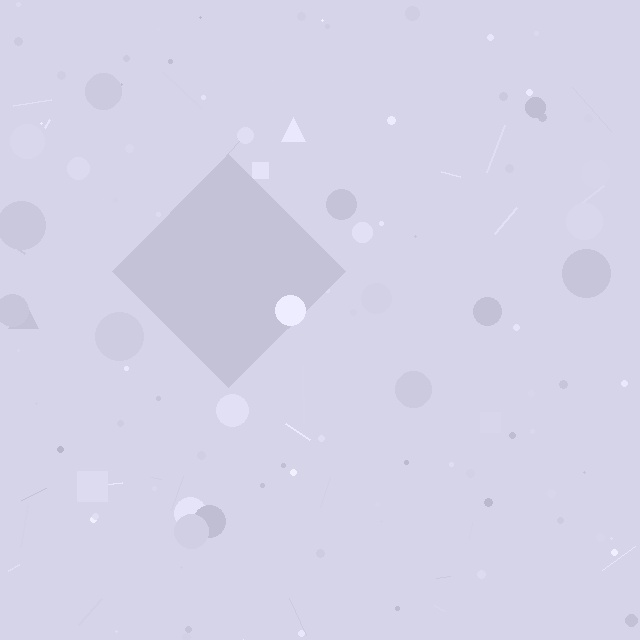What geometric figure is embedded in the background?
A diamond is embedded in the background.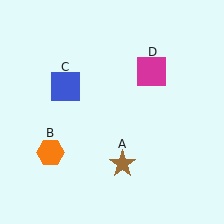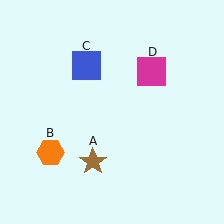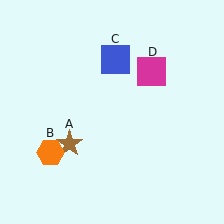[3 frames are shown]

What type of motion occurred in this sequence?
The brown star (object A), blue square (object C) rotated clockwise around the center of the scene.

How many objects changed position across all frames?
2 objects changed position: brown star (object A), blue square (object C).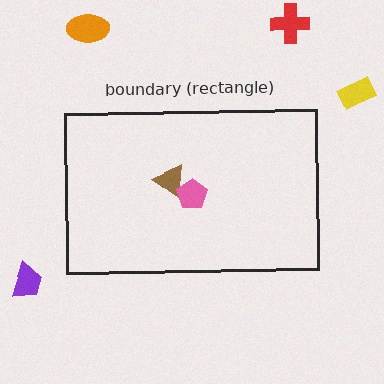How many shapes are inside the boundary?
2 inside, 4 outside.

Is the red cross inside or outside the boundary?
Outside.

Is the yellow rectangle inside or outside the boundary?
Outside.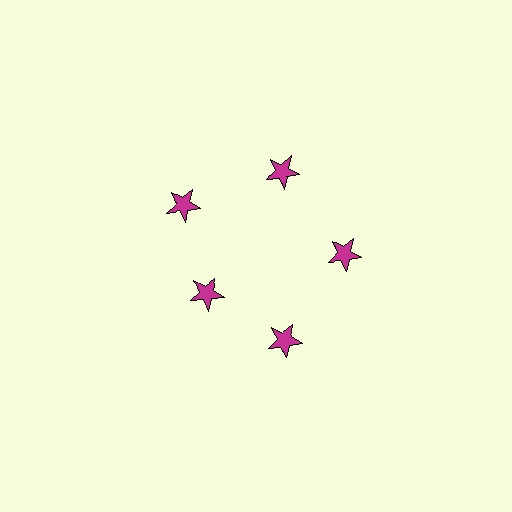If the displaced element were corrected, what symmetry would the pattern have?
It would have 5-fold rotational symmetry — the pattern would map onto itself every 72 degrees.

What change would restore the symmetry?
The symmetry would be restored by moving it outward, back onto the ring so that all 5 stars sit at equal angles and equal distance from the center.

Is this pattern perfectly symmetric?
No. The 5 magenta stars are arranged in a ring, but one element near the 8 o'clock position is pulled inward toward the center, breaking the 5-fold rotational symmetry.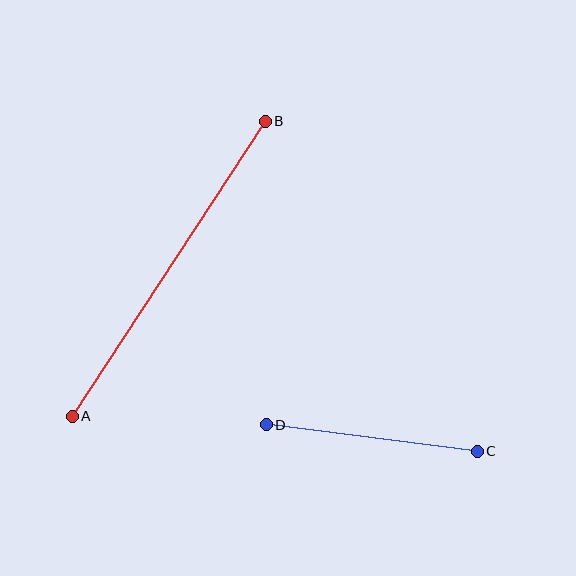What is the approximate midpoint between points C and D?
The midpoint is at approximately (372, 438) pixels.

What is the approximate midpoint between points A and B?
The midpoint is at approximately (169, 269) pixels.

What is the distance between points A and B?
The distance is approximately 352 pixels.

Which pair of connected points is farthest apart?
Points A and B are farthest apart.